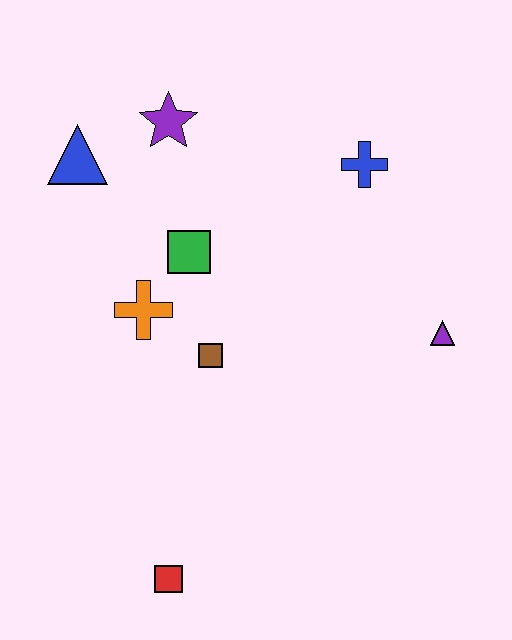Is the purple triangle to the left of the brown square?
No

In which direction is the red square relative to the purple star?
The red square is below the purple star.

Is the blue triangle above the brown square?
Yes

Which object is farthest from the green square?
The red square is farthest from the green square.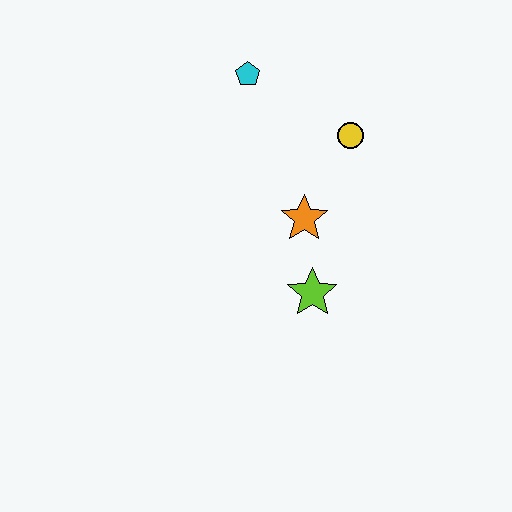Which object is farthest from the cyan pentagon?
The lime star is farthest from the cyan pentagon.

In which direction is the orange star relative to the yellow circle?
The orange star is below the yellow circle.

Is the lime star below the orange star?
Yes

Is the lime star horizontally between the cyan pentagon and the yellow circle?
Yes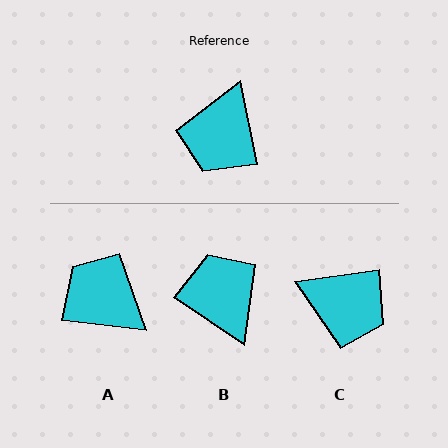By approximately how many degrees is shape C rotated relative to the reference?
Approximately 86 degrees counter-clockwise.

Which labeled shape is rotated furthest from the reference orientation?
B, about 135 degrees away.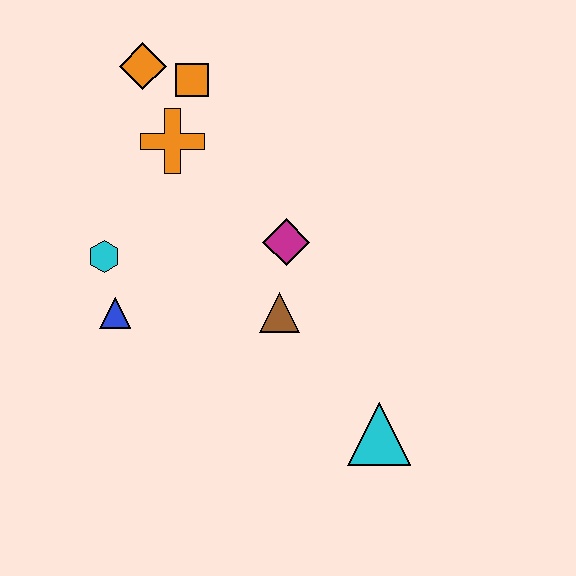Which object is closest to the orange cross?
The orange square is closest to the orange cross.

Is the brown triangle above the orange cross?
No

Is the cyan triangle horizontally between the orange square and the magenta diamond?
No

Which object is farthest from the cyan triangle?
The orange diamond is farthest from the cyan triangle.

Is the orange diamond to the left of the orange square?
Yes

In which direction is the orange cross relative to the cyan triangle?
The orange cross is above the cyan triangle.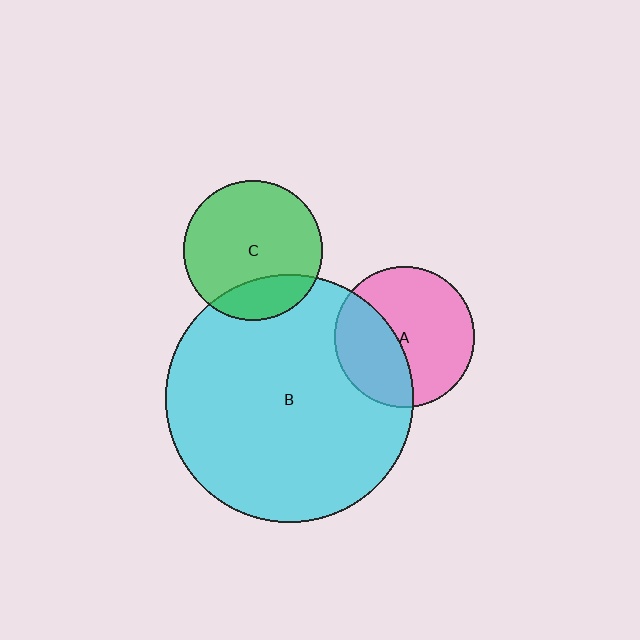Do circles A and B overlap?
Yes.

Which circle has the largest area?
Circle B (cyan).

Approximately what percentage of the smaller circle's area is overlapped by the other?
Approximately 40%.